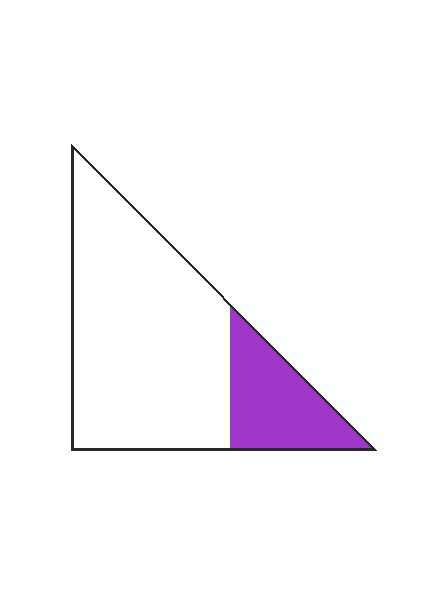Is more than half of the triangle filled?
No.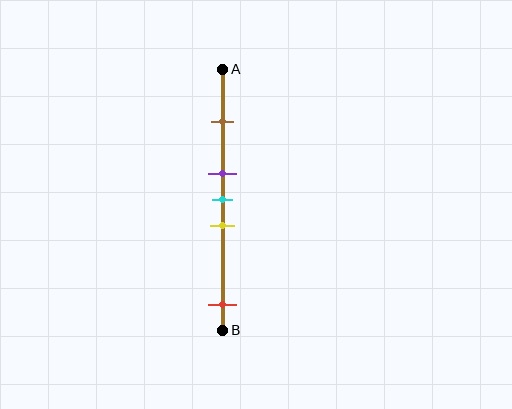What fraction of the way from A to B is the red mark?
The red mark is approximately 90% (0.9) of the way from A to B.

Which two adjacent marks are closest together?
The purple and cyan marks are the closest adjacent pair.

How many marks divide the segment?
There are 5 marks dividing the segment.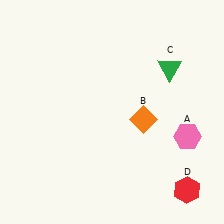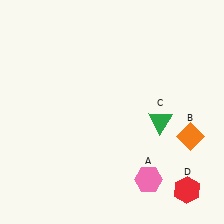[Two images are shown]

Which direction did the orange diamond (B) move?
The orange diamond (B) moved right.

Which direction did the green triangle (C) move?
The green triangle (C) moved down.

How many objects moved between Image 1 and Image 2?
3 objects moved between the two images.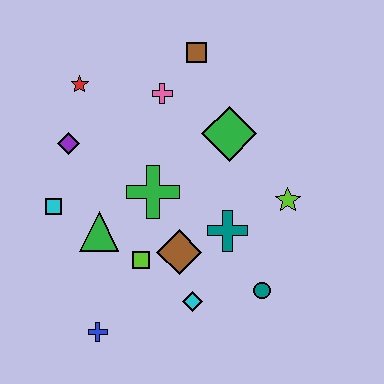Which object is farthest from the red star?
The teal circle is farthest from the red star.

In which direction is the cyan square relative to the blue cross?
The cyan square is above the blue cross.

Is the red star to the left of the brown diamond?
Yes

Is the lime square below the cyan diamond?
No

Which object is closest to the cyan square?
The green triangle is closest to the cyan square.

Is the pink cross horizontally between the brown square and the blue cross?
Yes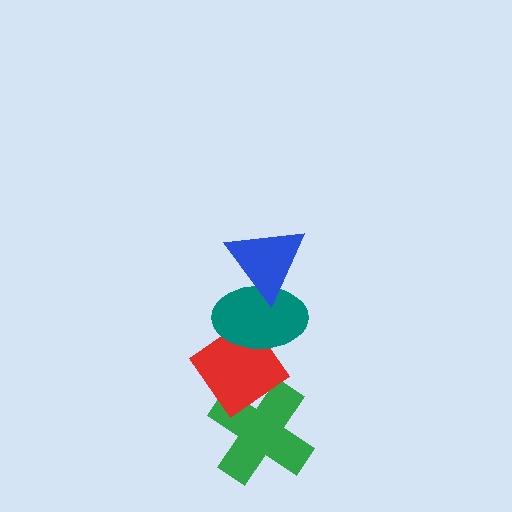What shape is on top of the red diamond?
The teal ellipse is on top of the red diamond.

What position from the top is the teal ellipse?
The teal ellipse is 2nd from the top.